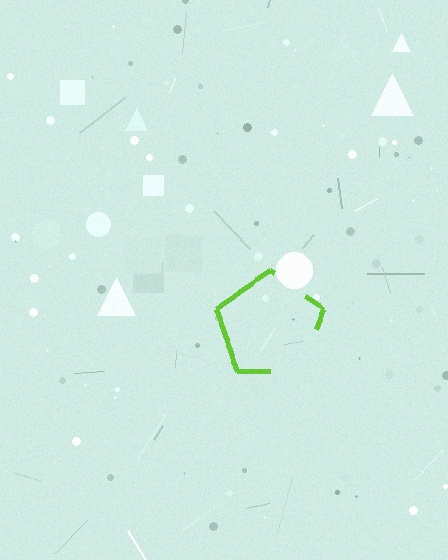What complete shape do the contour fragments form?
The contour fragments form a pentagon.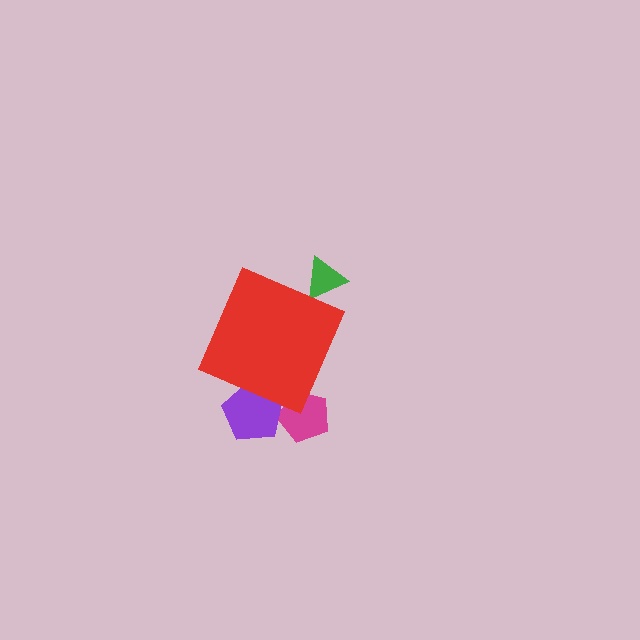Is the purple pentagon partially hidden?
Yes, the purple pentagon is partially hidden behind the red diamond.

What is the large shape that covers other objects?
A red diamond.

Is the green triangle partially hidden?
Yes, the green triangle is partially hidden behind the red diamond.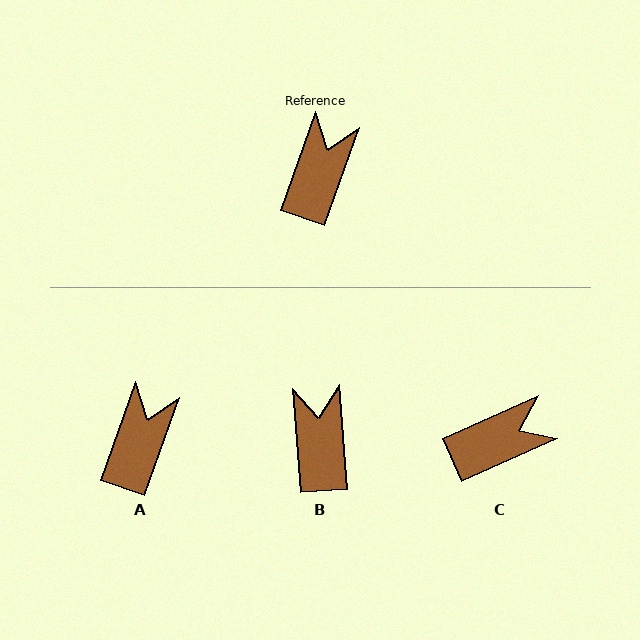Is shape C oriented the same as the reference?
No, it is off by about 46 degrees.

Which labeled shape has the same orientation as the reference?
A.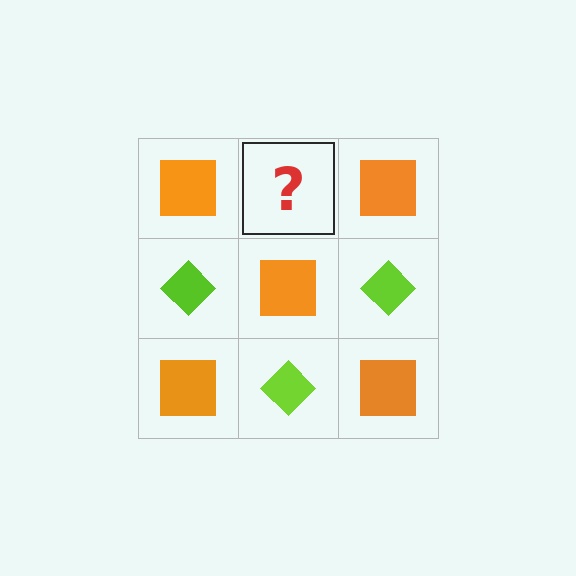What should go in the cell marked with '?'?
The missing cell should contain a lime diamond.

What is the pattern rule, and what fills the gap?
The rule is that it alternates orange square and lime diamond in a checkerboard pattern. The gap should be filled with a lime diamond.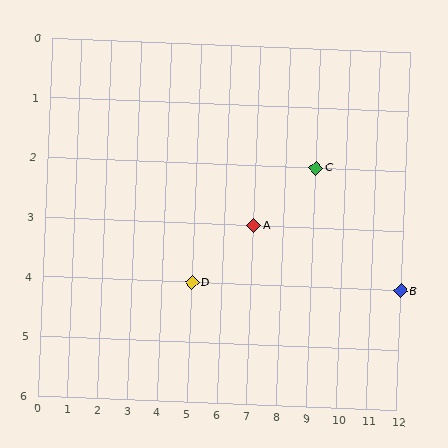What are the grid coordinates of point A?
Point A is at grid coordinates (7, 3).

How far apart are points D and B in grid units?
Points D and B are 7 columns apart.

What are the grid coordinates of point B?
Point B is at grid coordinates (12, 4).